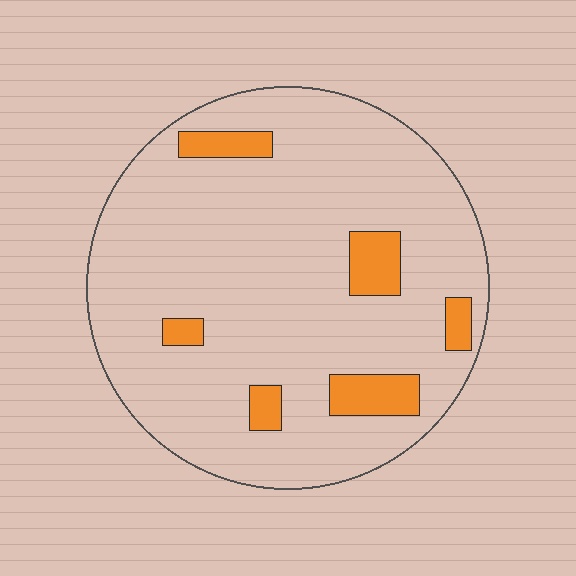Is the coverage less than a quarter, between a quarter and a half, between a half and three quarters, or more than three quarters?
Less than a quarter.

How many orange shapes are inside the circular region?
6.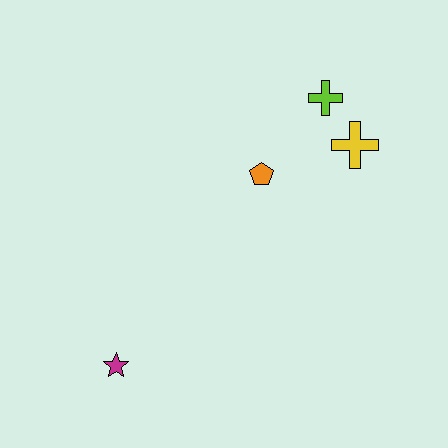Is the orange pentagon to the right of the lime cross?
No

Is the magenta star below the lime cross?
Yes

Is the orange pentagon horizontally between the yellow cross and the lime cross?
No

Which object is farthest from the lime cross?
The magenta star is farthest from the lime cross.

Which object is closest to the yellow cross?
The lime cross is closest to the yellow cross.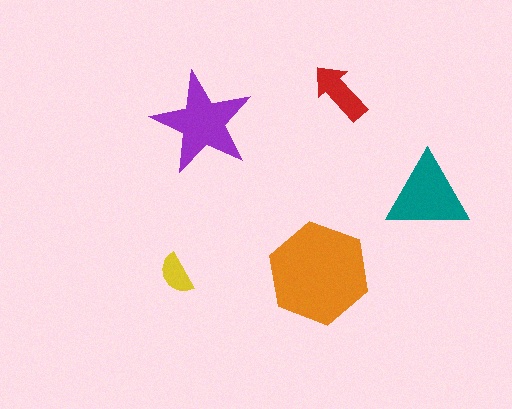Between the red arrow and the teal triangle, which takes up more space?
The teal triangle.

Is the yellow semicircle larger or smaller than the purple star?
Smaller.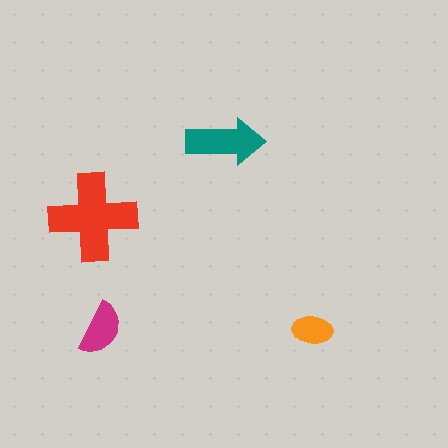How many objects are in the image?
There are 4 objects in the image.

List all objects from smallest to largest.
The orange ellipse, the magenta semicircle, the teal arrow, the red cross.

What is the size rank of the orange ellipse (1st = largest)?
4th.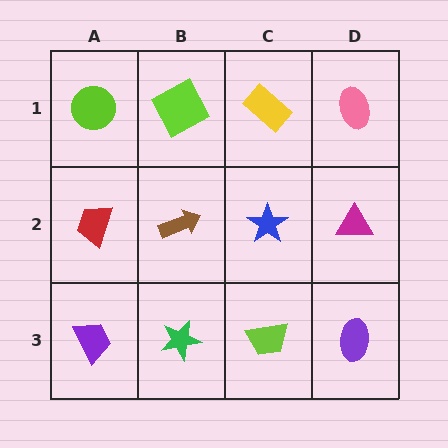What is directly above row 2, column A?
A lime circle.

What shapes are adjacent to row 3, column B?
A brown arrow (row 2, column B), a purple trapezoid (row 3, column A), a lime trapezoid (row 3, column C).